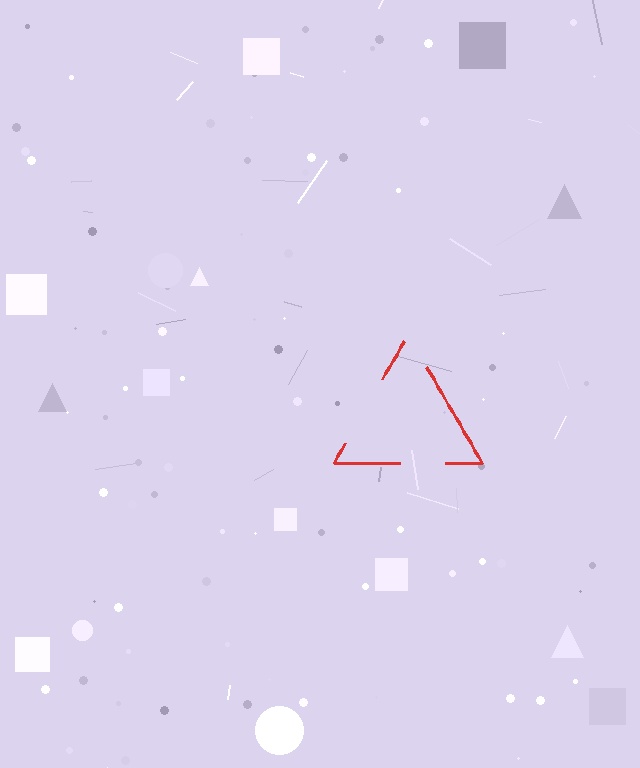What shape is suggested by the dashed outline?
The dashed outline suggests a triangle.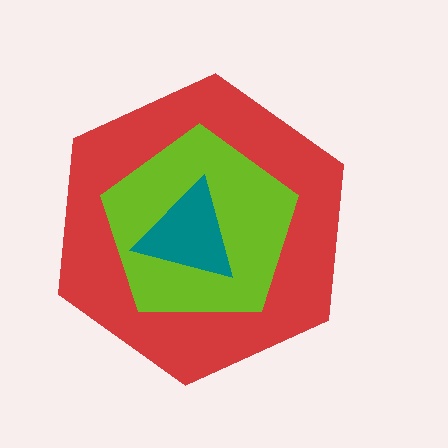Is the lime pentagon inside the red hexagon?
Yes.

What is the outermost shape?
The red hexagon.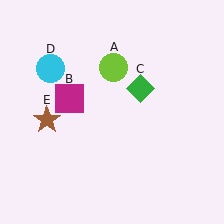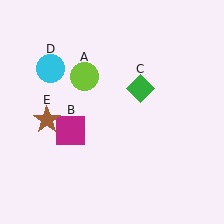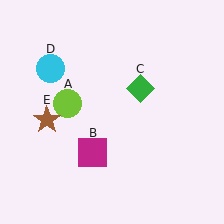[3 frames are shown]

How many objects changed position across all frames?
2 objects changed position: lime circle (object A), magenta square (object B).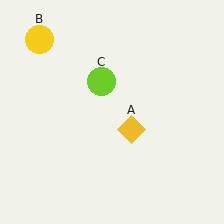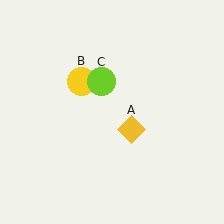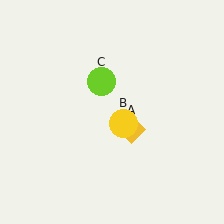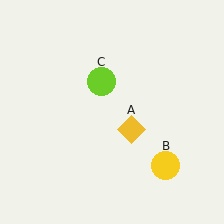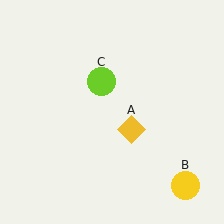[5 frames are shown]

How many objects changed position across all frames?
1 object changed position: yellow circle (object B).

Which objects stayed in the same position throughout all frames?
Yellow diamond (object A) and lime circle (object C) remained stationary.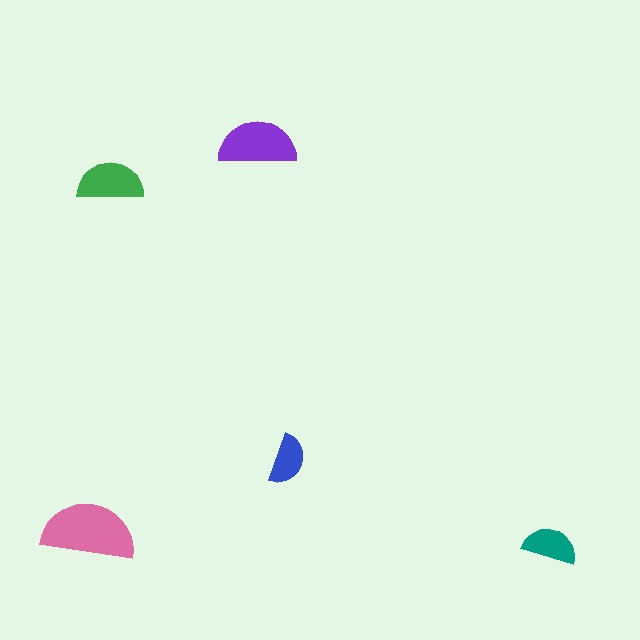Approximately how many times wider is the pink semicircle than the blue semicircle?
About 2 times wider.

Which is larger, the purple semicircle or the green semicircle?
The purple one.